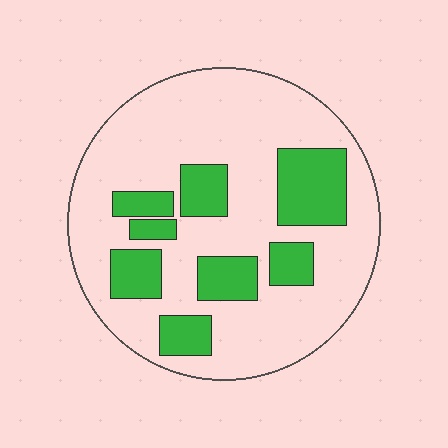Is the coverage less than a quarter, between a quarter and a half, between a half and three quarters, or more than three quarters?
Between a quarter and a half.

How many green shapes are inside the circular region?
8.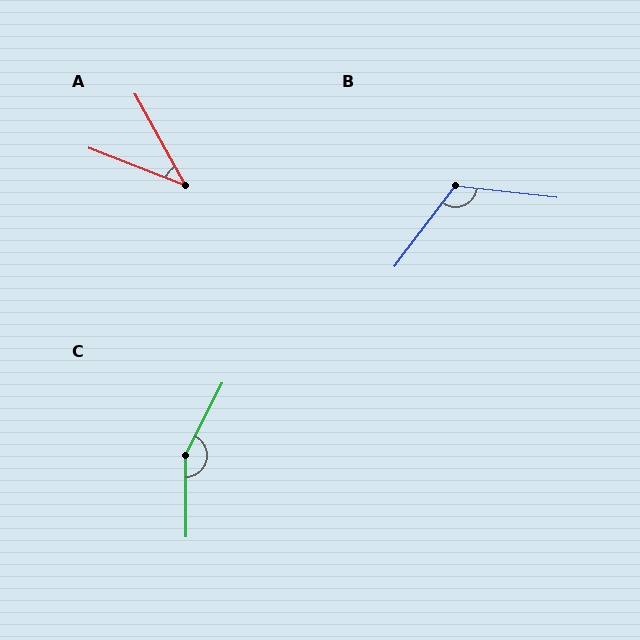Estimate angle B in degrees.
Approximately 121 degrees.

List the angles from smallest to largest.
A (40°), B (121°), C (154°).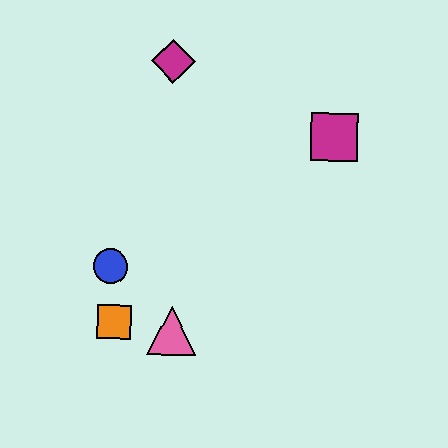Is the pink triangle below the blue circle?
Yes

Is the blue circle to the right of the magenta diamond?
No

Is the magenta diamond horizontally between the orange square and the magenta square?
Yes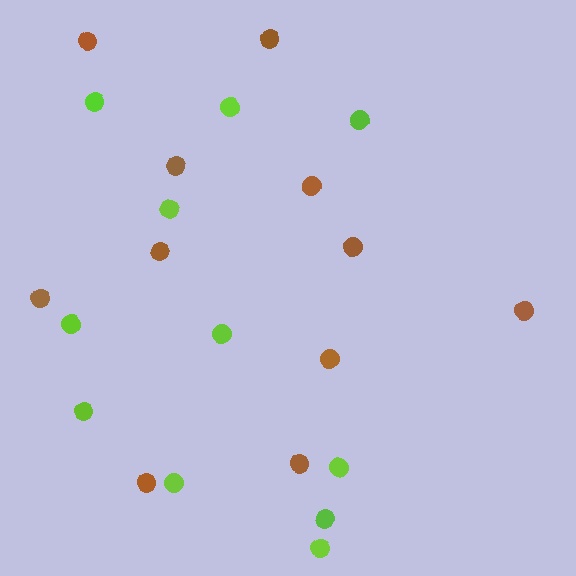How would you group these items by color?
There are 2 groups: one group of lime circles (11) and one group of brown circles (11).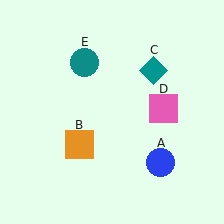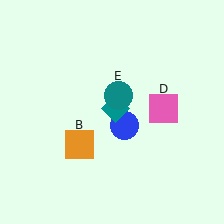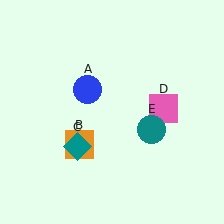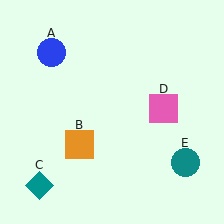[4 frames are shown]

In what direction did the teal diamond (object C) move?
The teal diamond (object C) moved down and to the left.